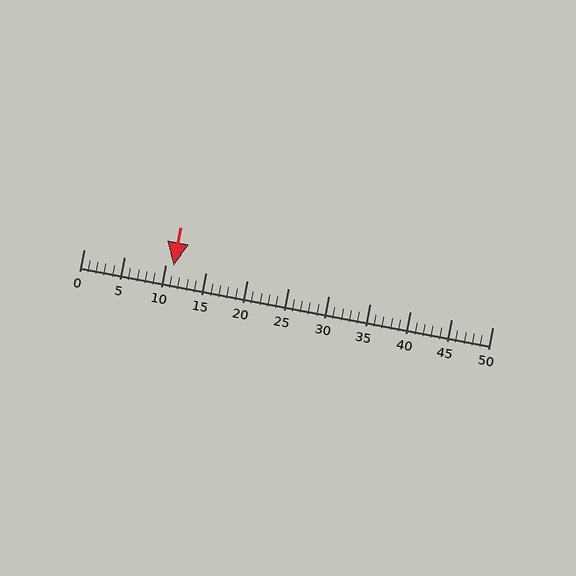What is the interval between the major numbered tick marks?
The major tick marks are spaced 5 units apart.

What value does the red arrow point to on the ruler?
The red arrow points to approximately 11.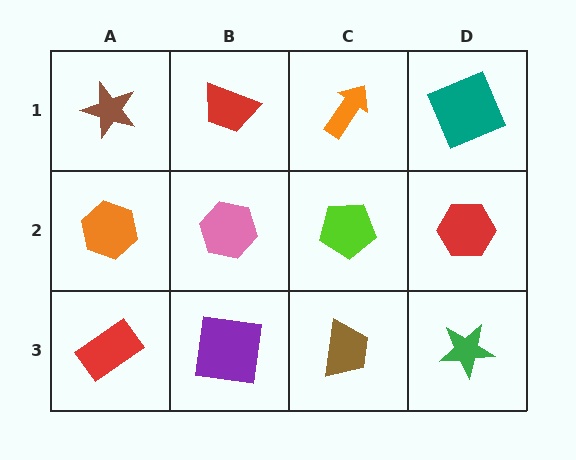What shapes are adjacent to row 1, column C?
A lime pentagon (row 2, column C), a red trapezoid (row 1, column B), a teal square (row 1, column D).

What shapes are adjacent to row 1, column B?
A pink hexagon (row 2, column B), a brown star (row 1, column A), an orange arrow (row 1, column C).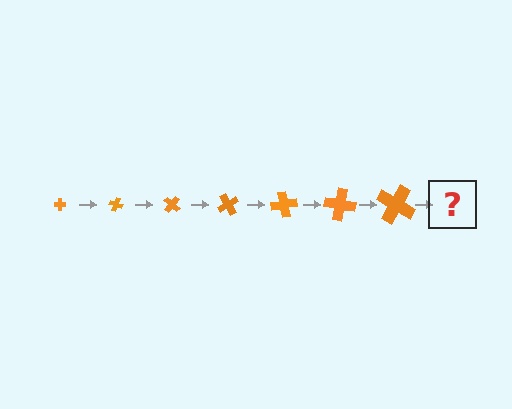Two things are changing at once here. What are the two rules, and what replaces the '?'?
The two rules are that the cross grows larger each step and it rotates 20 degrees each step. The '?' should be a cross, larger than the previous one and rotated 140 degrees from the start.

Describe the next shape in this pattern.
It should be a cross, larger than the previous one and rotated 140 degrees from the start.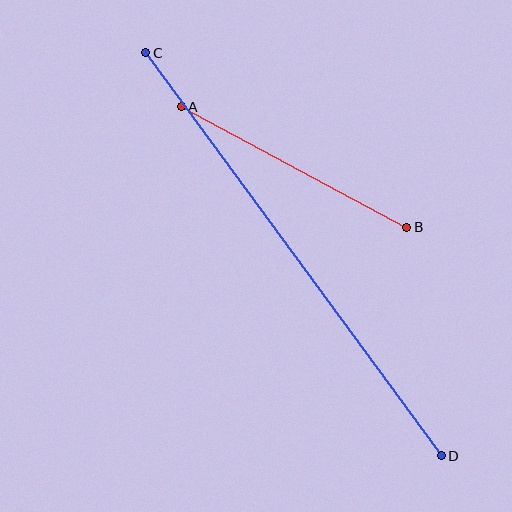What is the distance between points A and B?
The distance is approximately 256 pixels.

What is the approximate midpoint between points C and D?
The midpoint is at approximately (293, 254) pixels.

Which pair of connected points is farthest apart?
Points C and D are farthest apart.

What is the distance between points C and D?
The distance is approximately 500 pixels.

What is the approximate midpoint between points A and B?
The midpoint is at approximately (294, 167) pixels.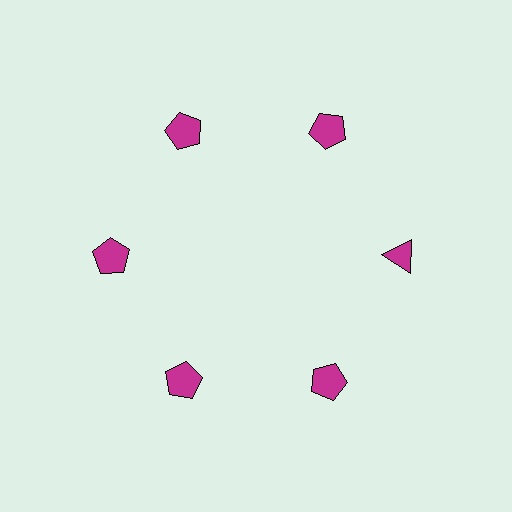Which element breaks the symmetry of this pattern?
The magenta triangle at roughly the 3 o'clock position breaks the symmetry. All other shapes are magenta pentagons.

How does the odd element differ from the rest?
It has a different shape: triangle instead of pentagon.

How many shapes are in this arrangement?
There are 6 shapes arranged in a ring pattern.